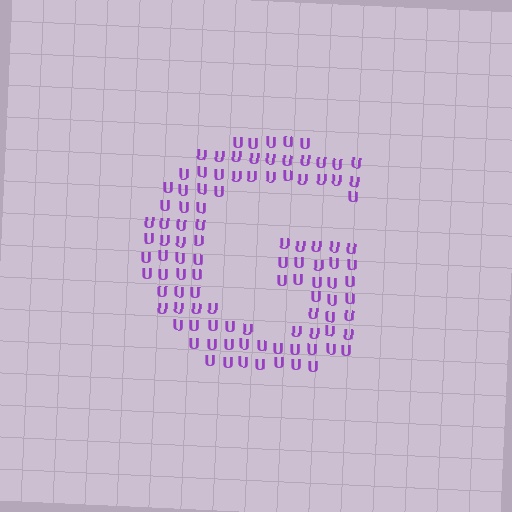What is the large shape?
The large shape is the letter G.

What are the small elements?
The small elements are letter U's.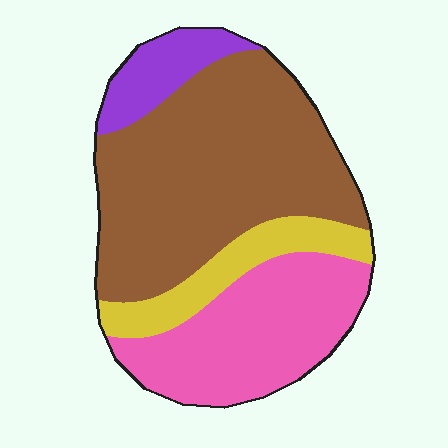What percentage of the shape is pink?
Pink takes up about one quarter (1/4) of the shape.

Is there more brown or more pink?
Brown.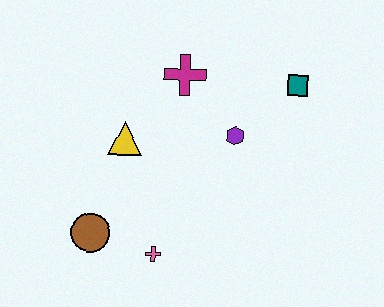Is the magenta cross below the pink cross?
No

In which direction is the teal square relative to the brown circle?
The teal square is to the right of the brown circle.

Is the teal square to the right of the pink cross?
Yes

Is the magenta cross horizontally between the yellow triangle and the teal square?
Yes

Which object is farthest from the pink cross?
The teal square is farthest from the pink cross.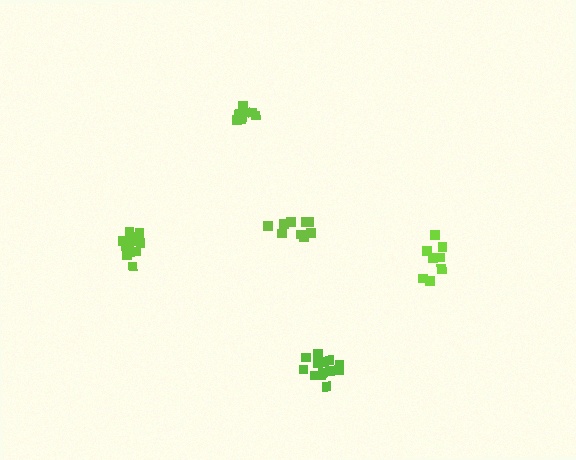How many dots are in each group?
Group 1: 9 dots, Group 2: 13 dots, Group 3: 8 dots, Group 4: 13 dots, Group 5: 9 dots (52 total).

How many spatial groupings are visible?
There are 5 spatial groupings.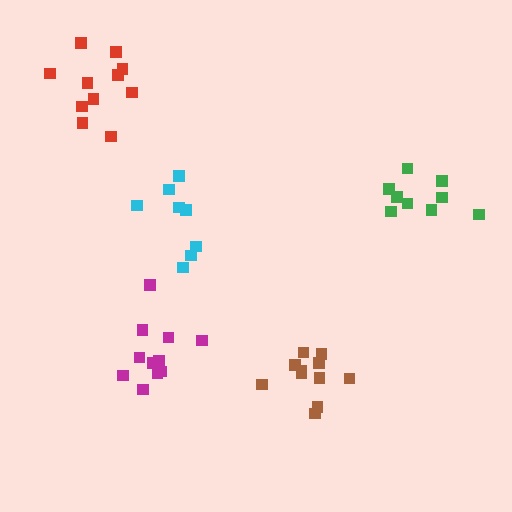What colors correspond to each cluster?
The clusters are colored: brown, cyan, green, magenta, red.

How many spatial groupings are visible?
There are 5 spatial groupings.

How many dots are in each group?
Group 1: 11 dots, Group 2: 8 dots, Group 3: 9 dots, Group 4: 11 dots, Group 5: 11 dots (50 total).